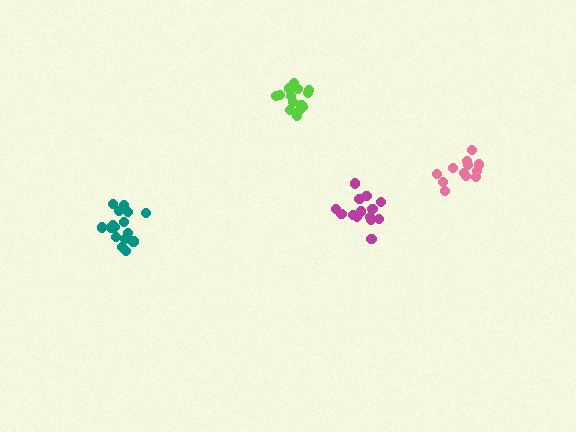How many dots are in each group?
Group 1: 16 dots, Group 2: 17 dots, Group 3: 12 dots, Group 4: 15 dots (60 total).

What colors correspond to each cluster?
The clusters are colored: lime, teal, pink, magenta.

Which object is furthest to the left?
The teal cluster is leftmost.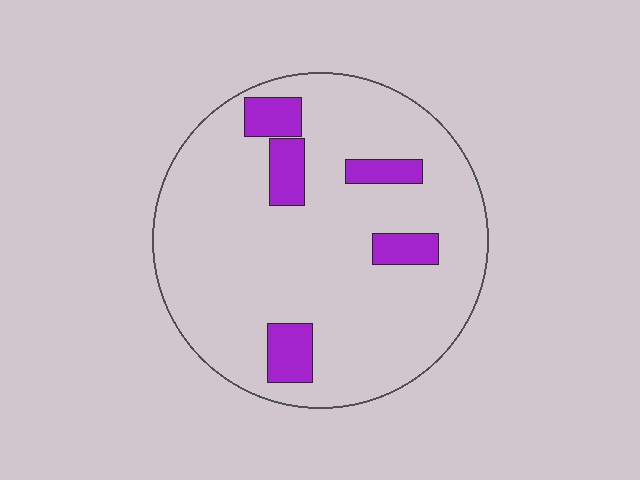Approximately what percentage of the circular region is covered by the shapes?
Approximately 15%.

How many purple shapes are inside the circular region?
5.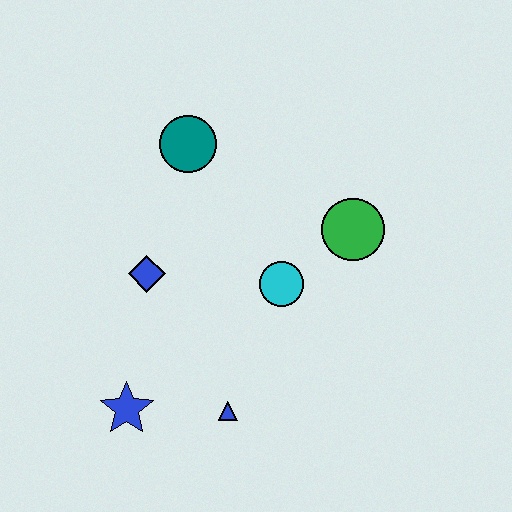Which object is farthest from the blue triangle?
The teal circle is farthest from the blue triangle.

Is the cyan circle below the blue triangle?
No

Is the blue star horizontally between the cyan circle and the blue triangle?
No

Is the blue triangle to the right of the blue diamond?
Yes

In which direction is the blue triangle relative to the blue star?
The blue triangle is to the right of the blue star.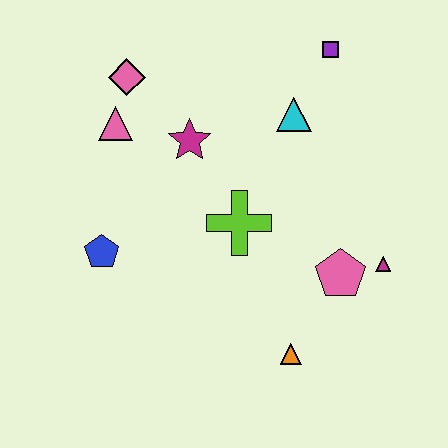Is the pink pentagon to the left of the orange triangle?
No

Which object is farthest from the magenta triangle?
The pink diamond is farthest from the magenta triangle.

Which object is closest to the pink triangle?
The pink diamond is closest to the pink triangle.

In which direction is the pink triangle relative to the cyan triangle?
The pink triangle is to the left of the cyan triangle.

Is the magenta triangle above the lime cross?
No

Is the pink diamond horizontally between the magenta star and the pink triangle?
Yes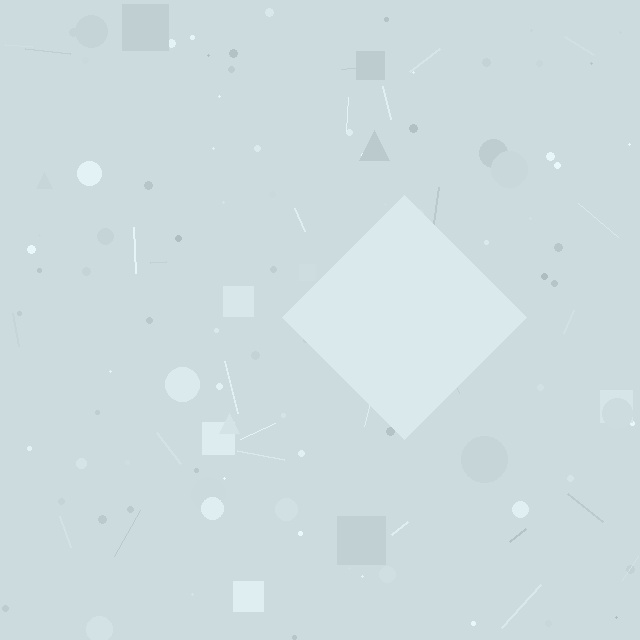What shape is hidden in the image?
A diamond is hidden in the image.